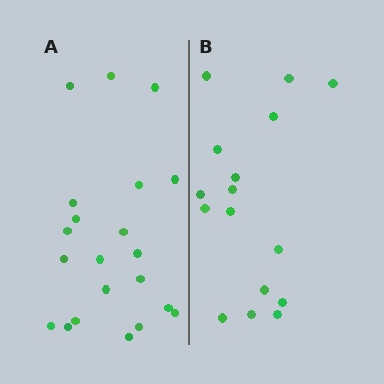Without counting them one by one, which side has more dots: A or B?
Region A (the left region) has more dots.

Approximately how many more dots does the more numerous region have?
Region A has about 5 more dots than region B.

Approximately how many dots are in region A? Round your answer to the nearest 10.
About 20 dots. (The exact count is 21, which rounds to 20.)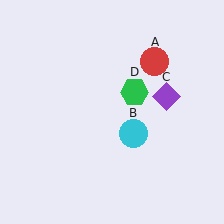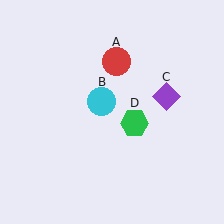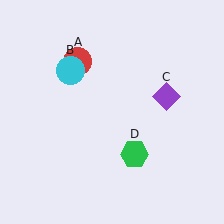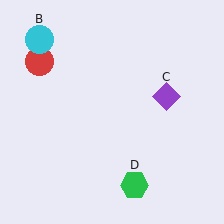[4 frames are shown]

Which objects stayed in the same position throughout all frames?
Purple diamond (object C) remained stationary.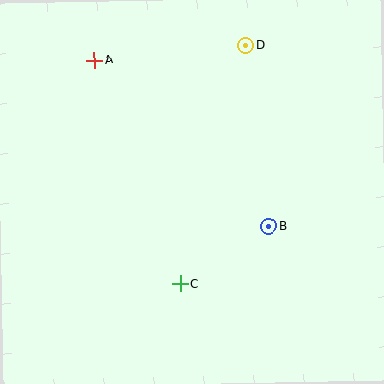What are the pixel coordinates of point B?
Point B is at (268, 226).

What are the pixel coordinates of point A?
Point A is at (94, 60).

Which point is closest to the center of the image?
Point B at (268, 226) is closest to the center.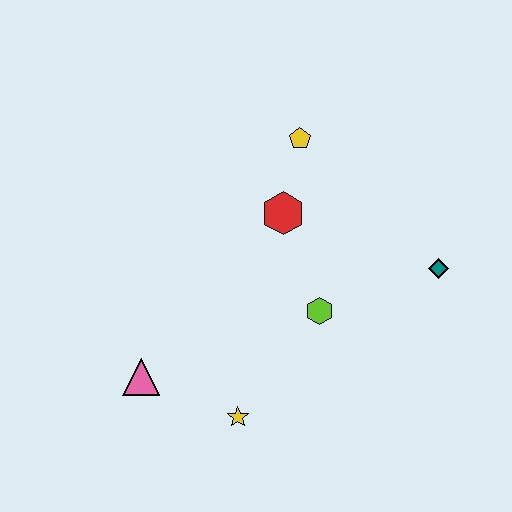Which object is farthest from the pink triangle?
The teal diamond is farthest from the pink triangle.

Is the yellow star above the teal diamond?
No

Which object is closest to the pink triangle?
The yellow star is closest to the pink triangle.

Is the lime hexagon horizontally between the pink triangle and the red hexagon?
No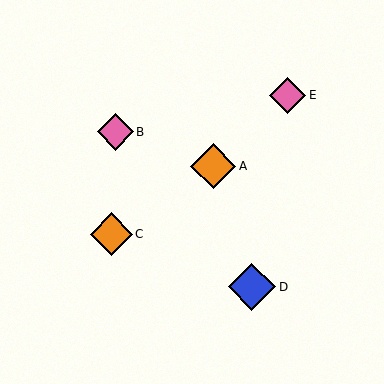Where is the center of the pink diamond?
The center of the pink diamond is at (115, 132).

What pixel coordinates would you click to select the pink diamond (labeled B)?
Click at (115, 132) to select the pink diamond B.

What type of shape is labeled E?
Shape E is a pink diamond.